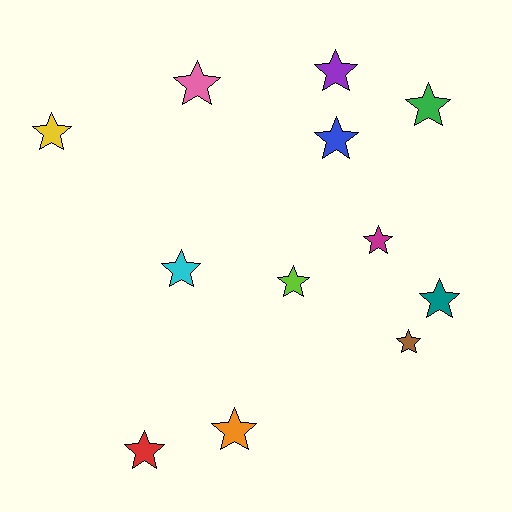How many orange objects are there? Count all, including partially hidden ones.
There is 1 orange object.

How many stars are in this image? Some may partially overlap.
There are 12 stars.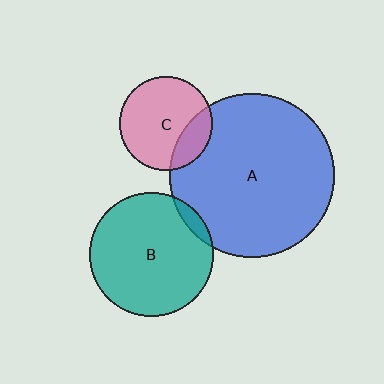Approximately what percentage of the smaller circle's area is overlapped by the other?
Approximately 20%.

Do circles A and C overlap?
Yes.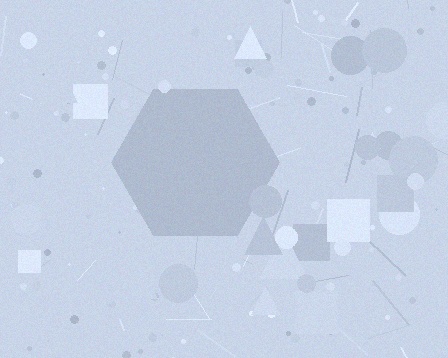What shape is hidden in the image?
A hexagon is hidden in the image.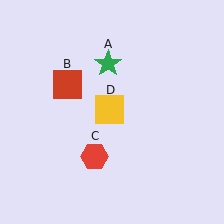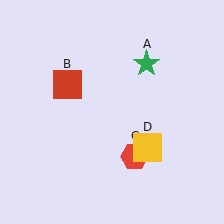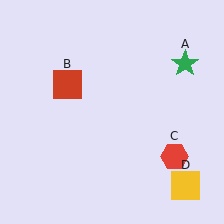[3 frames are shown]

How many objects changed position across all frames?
3 objects changed position: green star (object A), red hexagon (object C), yellow square (object D).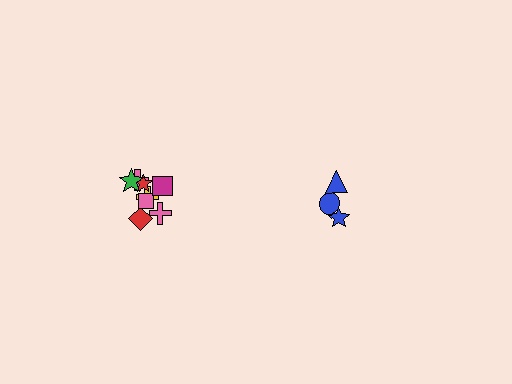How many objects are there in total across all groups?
There are 11 objects.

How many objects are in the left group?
There are 8 objects.